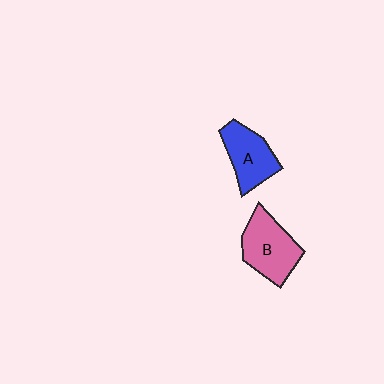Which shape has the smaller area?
Shape A (blue).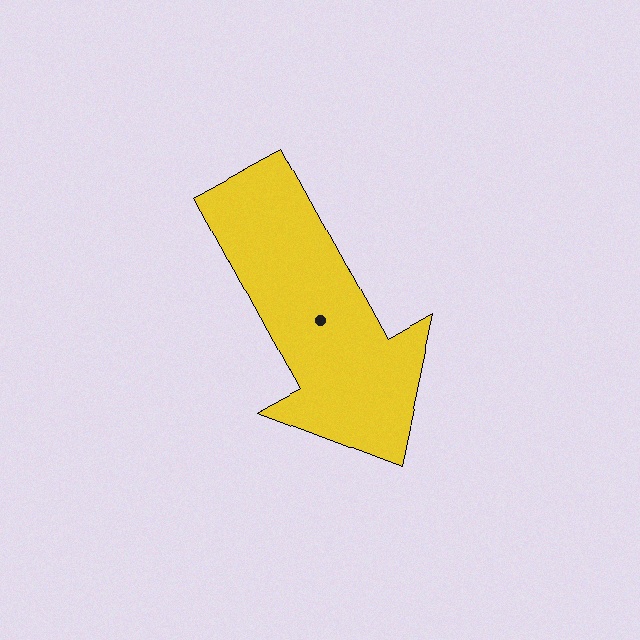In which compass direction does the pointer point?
Southeast.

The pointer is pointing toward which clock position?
Roughly 5 o'clock.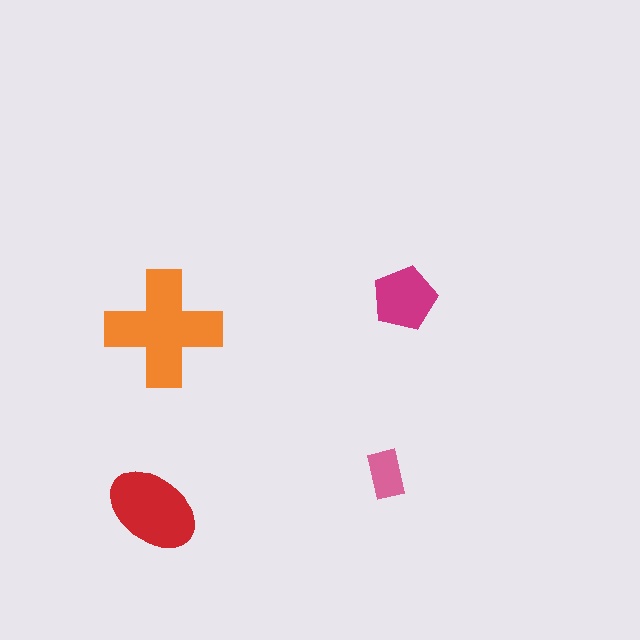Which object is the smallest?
The pink rectangle.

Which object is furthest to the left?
The red ellipse is leftmost.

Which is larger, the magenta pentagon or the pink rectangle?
The magenta pentagon.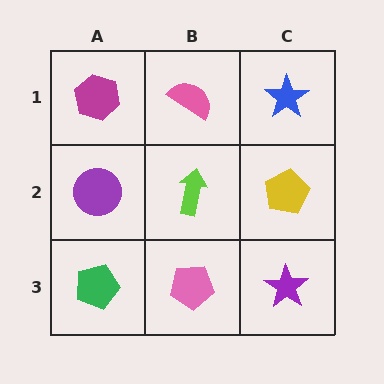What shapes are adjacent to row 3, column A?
A purple circle (row 2, column A), a pink pentagon (row 3, column B).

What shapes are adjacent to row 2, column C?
A blue star (row 1, column C), a purple star (row 3, column C), a lime arrow (row 2, column B).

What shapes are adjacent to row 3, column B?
A lime arrow (row 2, column B), a green pentagon (row 3, column A), a purple star (row 3, column C).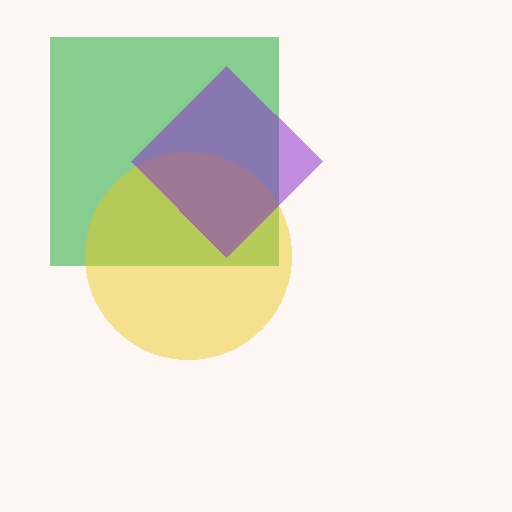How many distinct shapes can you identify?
There are 3 distinct shapes: a green square, a yellow circle, a purple diamond.